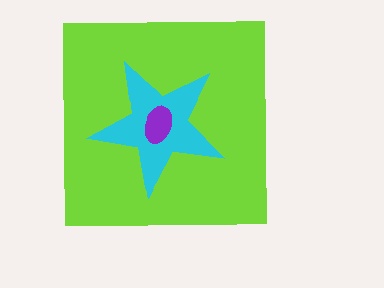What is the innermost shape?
The purple ellipse.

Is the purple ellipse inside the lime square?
Yes.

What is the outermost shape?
The lime square.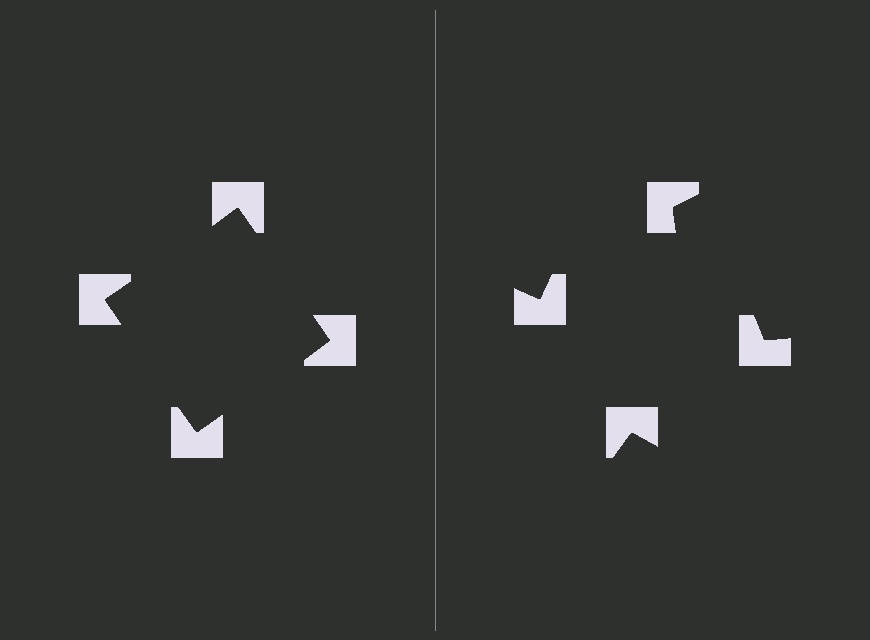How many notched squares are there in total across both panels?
8 — 4 on each side.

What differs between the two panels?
The notched squares are positioned identically on both sides; only the wedge orientations differ. On the left they align to a square; on the right they are misaligned.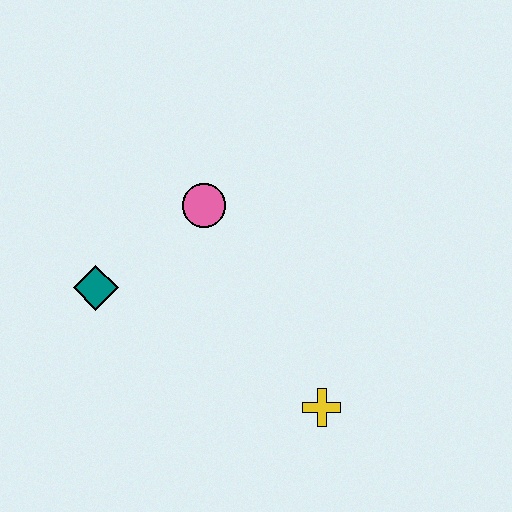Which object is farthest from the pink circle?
The yellow cross is farthest from the pink circle.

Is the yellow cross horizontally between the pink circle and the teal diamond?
No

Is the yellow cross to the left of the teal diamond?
No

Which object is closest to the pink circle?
The teal diamond is closest to the pink circle.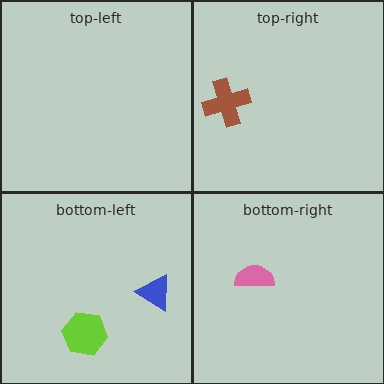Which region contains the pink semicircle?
The bottom-right region.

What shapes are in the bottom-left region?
The blue triangle, the lime hexagon.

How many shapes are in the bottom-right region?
1.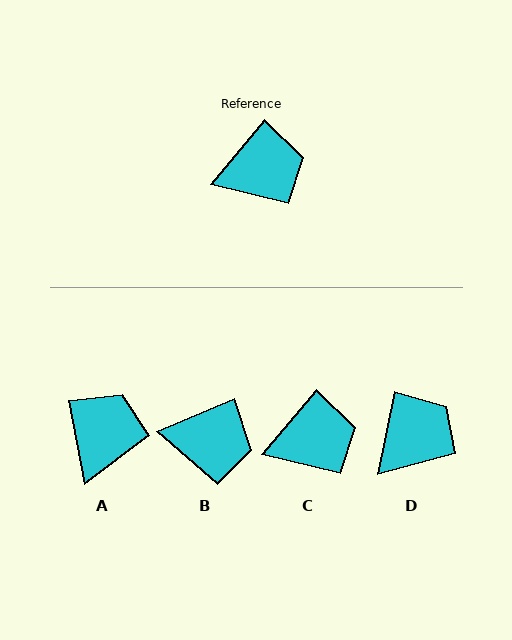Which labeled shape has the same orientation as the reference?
C.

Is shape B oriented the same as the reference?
No, it is off by about 27 degrees.